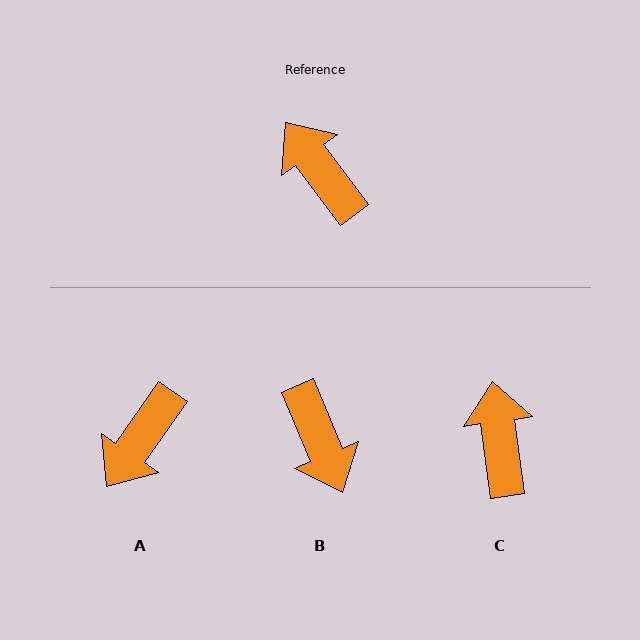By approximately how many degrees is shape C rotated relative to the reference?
Approximately 29 degrees clockwise.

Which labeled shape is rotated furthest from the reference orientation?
B, about 166 degrees away.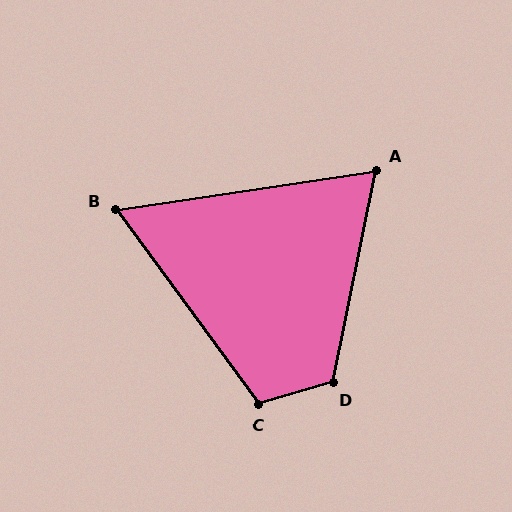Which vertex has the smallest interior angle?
B, at approximately 62 degrees.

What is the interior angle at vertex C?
Approximately 110 degrees (obtuse).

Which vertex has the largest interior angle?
D, at approximately 118 degrees.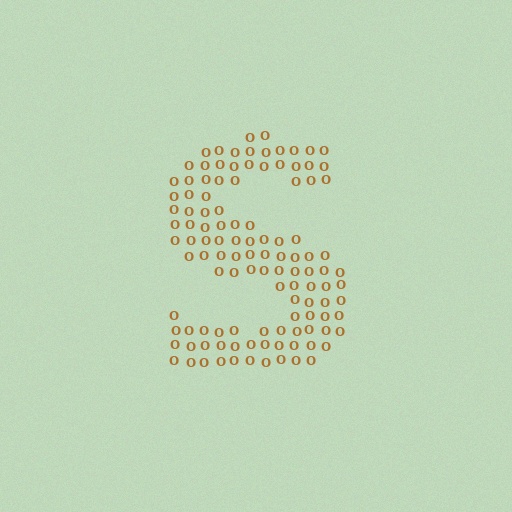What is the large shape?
The large shape is the letter S.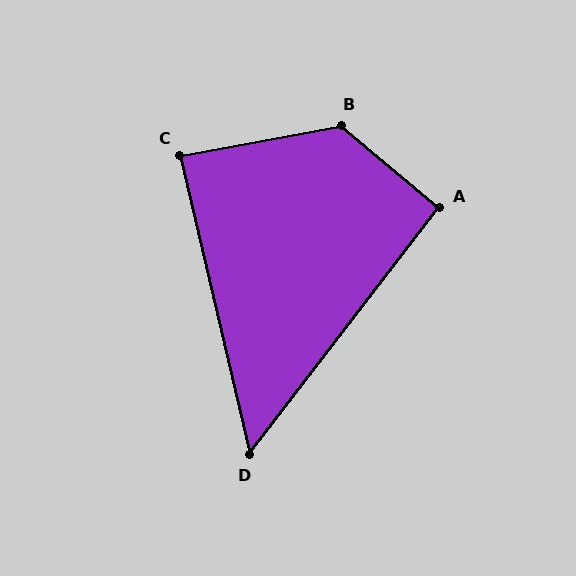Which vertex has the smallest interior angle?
D, at approximately 51 degrees.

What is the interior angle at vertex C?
Approximately 87 degrees (approximately right).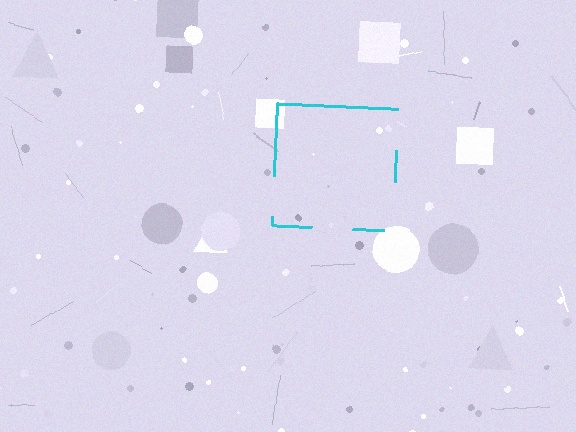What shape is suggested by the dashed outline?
The dashed outline suggests a square.